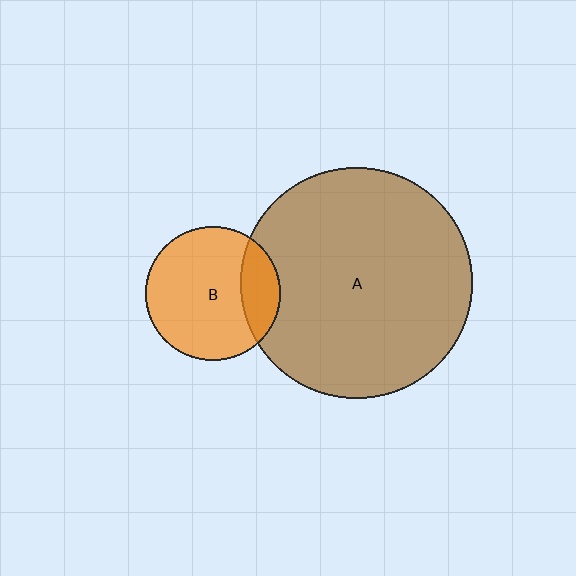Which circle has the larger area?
Circle A (brown).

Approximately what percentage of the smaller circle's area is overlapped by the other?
Approximately 20%.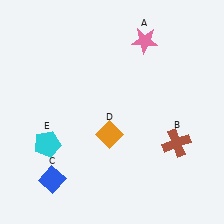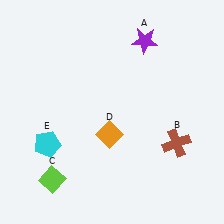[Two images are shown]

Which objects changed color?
A changed from pink to purple. C changed from blue to lime.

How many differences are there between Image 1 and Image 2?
There are 2 differences between the two images.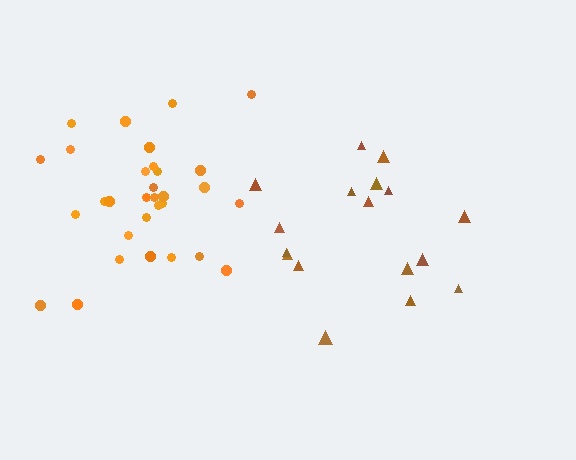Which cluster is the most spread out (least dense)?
Brown.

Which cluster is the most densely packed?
Orange.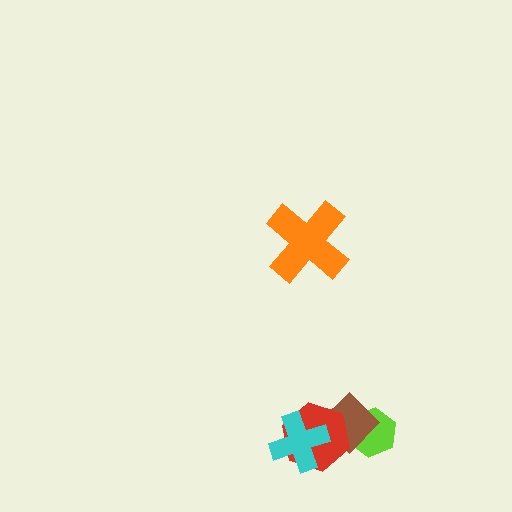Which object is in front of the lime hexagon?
The brown diamond is in front of the lime hexagon.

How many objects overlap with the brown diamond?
3 objects overlap with the brown diamond.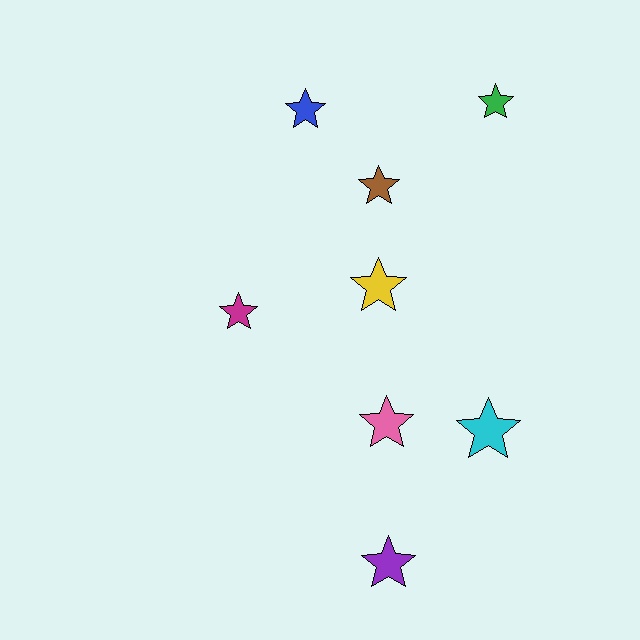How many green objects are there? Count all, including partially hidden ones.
There is 1 green object.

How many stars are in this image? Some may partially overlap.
There are 8 stars.